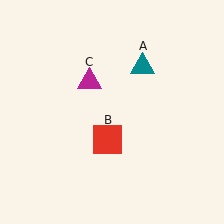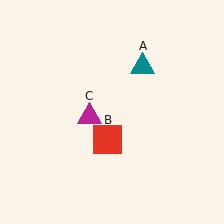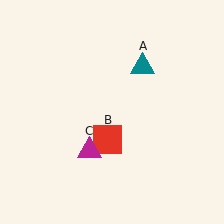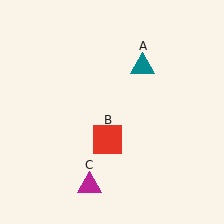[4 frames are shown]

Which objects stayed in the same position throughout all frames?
Teal triangle (object A) and red square (object B) remained stationary.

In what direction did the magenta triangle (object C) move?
The magenta triangle (object C) moved down.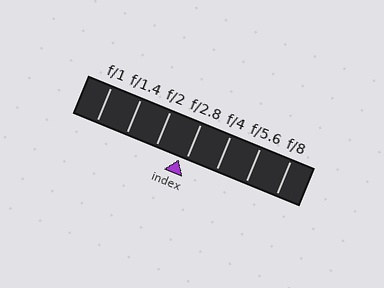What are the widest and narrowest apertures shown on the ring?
The widest aperture shown is f/1 and the narrowest is f/8.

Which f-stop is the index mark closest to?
The index mark is closest to f/2.8.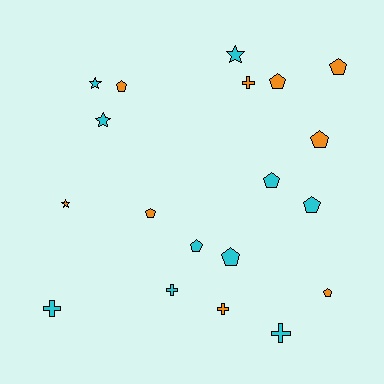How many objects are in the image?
There are 19 objects.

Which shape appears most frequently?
Pentagon, with 10 objects.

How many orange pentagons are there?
There are 6 orange pentagons.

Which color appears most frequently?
Cyan, with 10 objects.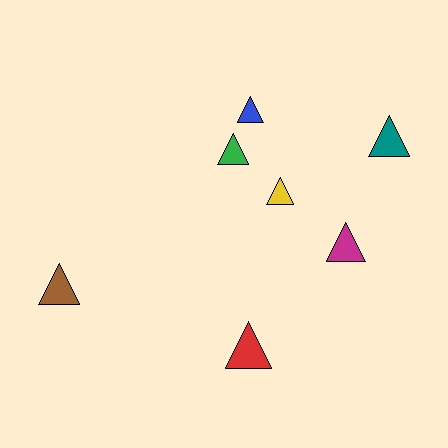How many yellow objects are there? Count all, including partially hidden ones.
There is 1 yellow object.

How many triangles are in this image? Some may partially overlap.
There are 7 triangles.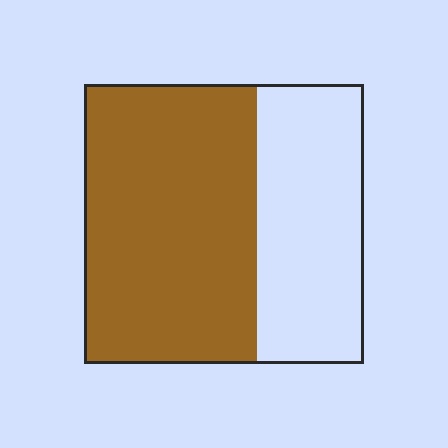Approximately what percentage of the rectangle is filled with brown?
Approximately 60%.